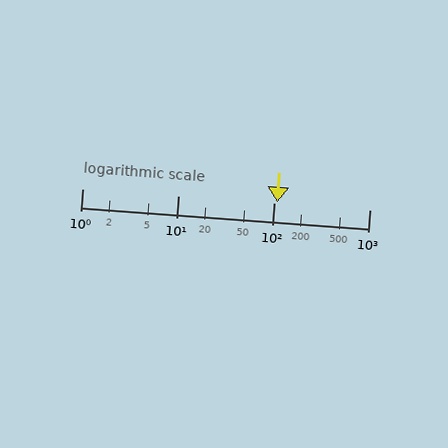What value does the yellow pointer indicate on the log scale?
The pointer indicates approximately 110.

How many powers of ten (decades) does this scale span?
The scale spans 3 decades, from 1 to 1000.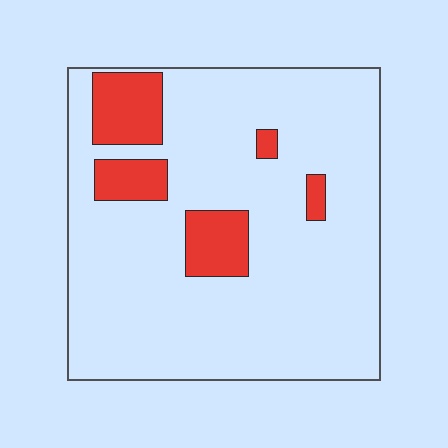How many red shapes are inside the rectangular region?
5.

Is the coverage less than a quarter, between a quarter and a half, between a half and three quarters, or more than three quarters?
Less than a quarter.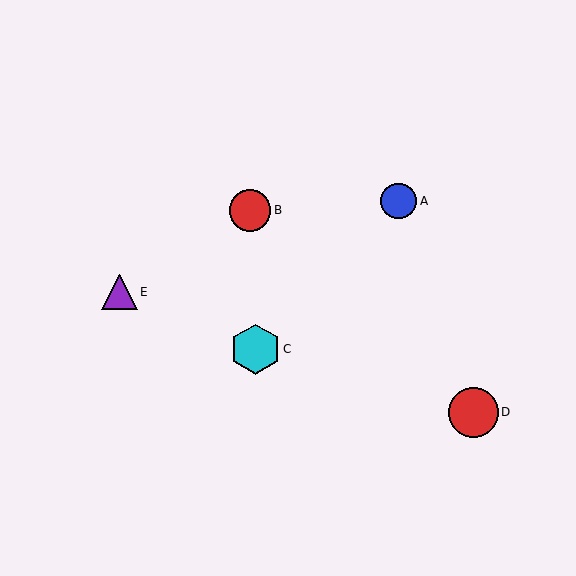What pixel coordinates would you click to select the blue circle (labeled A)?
Click at (399, 201) to select the blue circle A.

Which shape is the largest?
The cyan hexagon (labeled C) is the largest.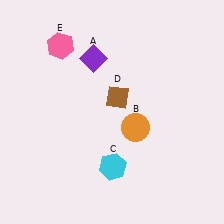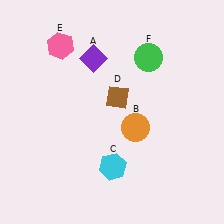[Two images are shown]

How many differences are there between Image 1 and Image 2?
There is 1 difference between the two images.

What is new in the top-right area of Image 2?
A green circle (F) was added in the top-right area of Image 2.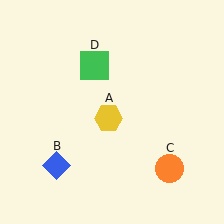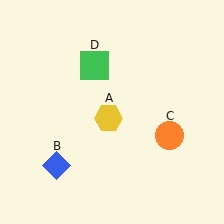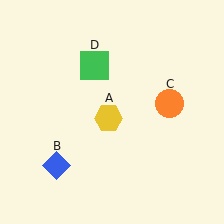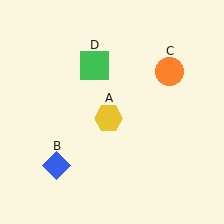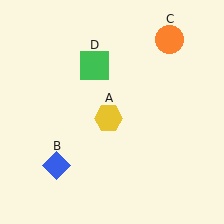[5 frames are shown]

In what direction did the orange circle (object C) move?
The orange circle (object C) moved up.